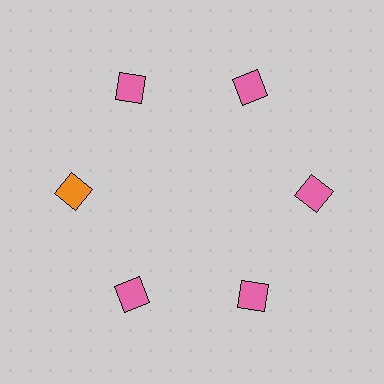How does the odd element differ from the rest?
It has a different color: orange instead of pink.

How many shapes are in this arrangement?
There are 6 shapes arranged in a ring pattern.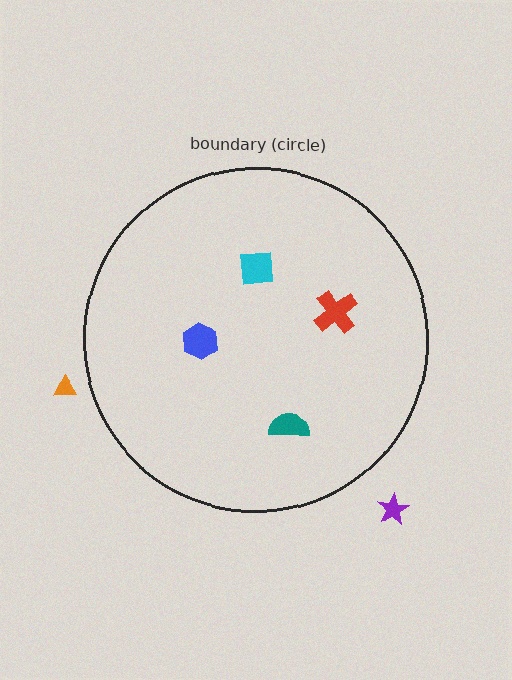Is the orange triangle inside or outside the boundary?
Outside.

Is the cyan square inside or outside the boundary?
Inside.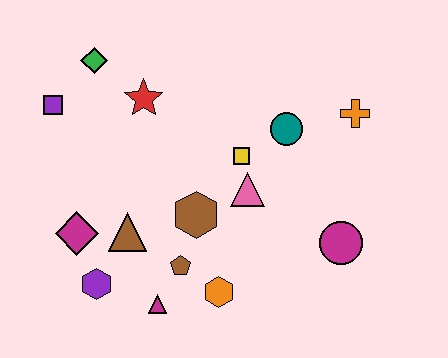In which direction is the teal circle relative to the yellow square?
The teal circle is to the right of the yellow square.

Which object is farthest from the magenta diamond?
The orange cross is farthest from the magenta diamond.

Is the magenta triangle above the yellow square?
No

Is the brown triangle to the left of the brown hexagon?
Yes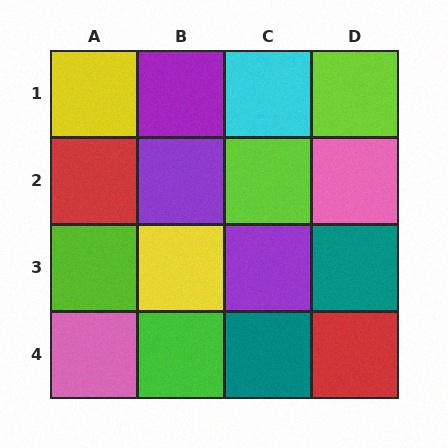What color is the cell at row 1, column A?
Yellow.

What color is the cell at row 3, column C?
Purple.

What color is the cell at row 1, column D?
Lime.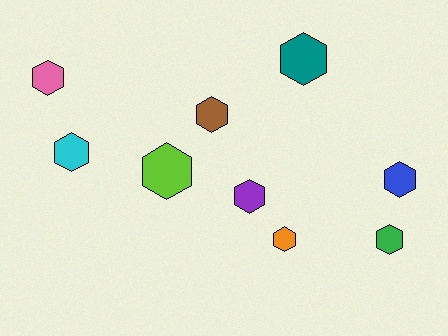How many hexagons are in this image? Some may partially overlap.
There are 9 hexagons.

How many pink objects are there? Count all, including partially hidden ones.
There is 1 pink object.